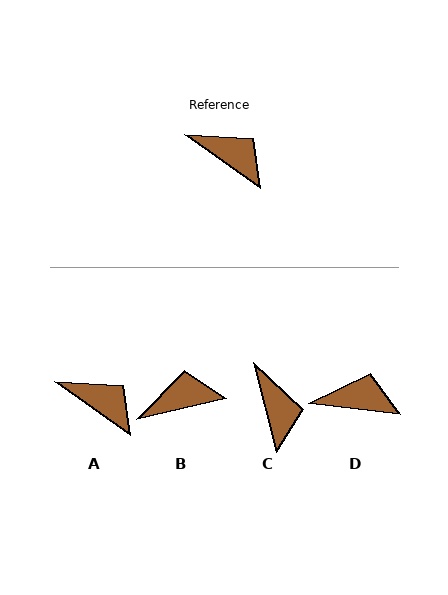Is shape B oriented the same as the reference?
No, it is off by about 49 degrees.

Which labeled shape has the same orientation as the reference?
A.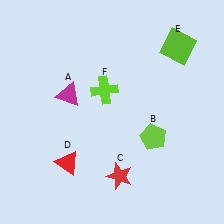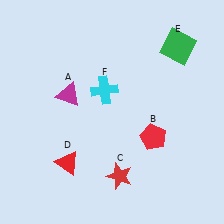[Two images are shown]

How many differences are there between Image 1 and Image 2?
There are 3 differences between the two images.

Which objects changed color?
B changed from lime to red. E changed from lime to green. F changed from lime to cyan.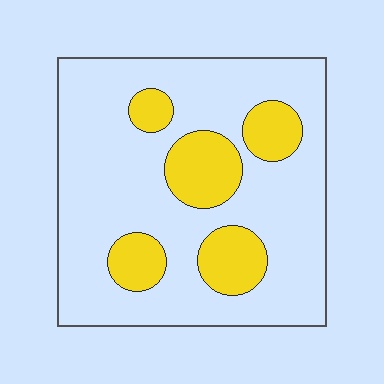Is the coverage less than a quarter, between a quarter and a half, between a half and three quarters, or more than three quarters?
Less than a quarter.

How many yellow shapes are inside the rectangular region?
5.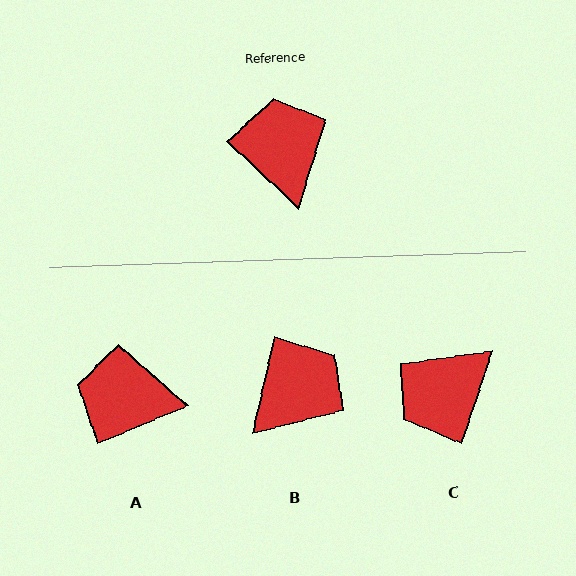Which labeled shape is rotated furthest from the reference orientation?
C, about 115 degrees away.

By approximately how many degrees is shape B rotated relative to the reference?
Approximately 59 degrees clockwise.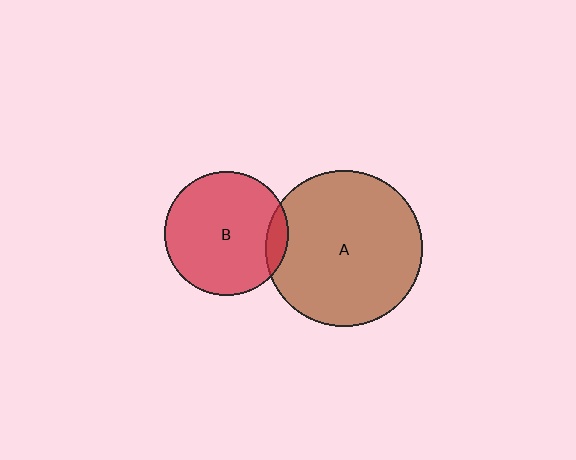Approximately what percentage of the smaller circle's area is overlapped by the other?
Approximately 10%.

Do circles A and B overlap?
Yes.